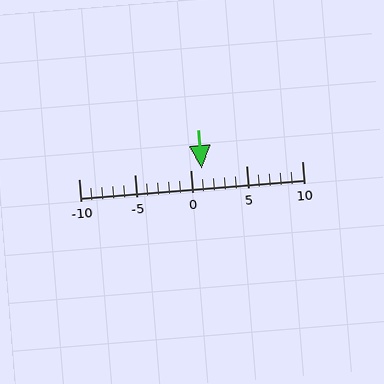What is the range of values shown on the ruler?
The ruler shows values from -10 to 10.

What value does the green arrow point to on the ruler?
The green arrow points to approximately 1.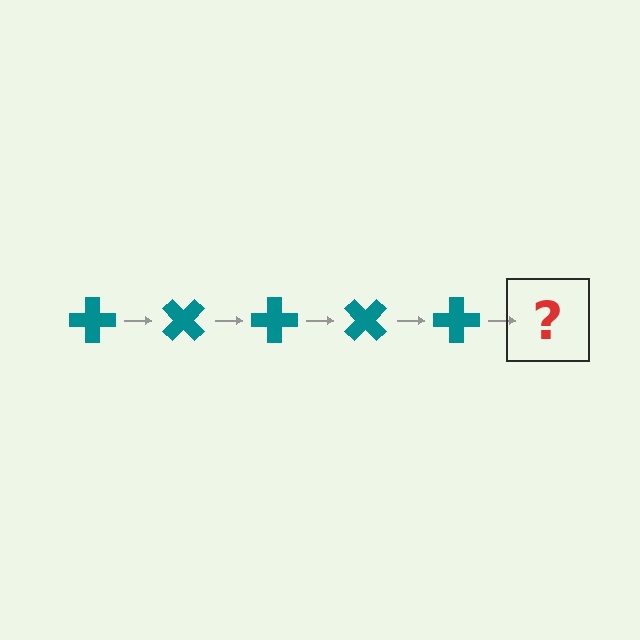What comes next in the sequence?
The next element should be a teal cross rotated 225 degrees.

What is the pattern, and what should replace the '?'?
The pattern is that the cross rotates 45 degrees each step. The '?' should be a teal cross rotated 225 degrees.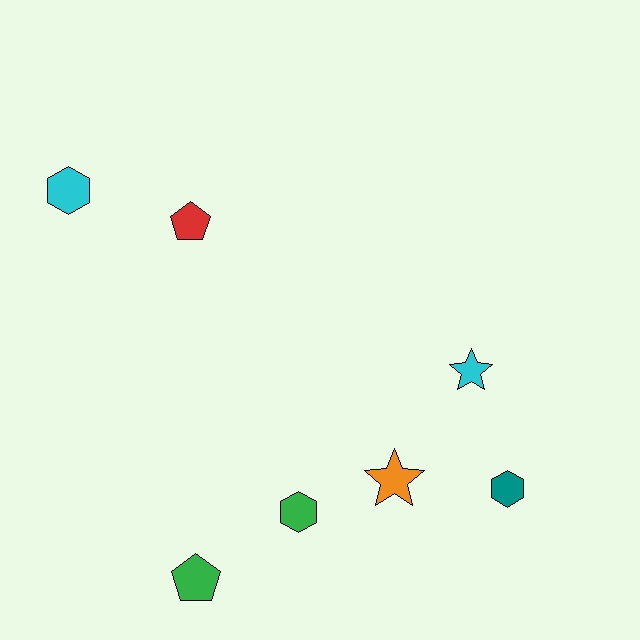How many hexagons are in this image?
There are 3 hexagons.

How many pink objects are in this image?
There are no pink objects.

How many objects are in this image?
There are 7 objects.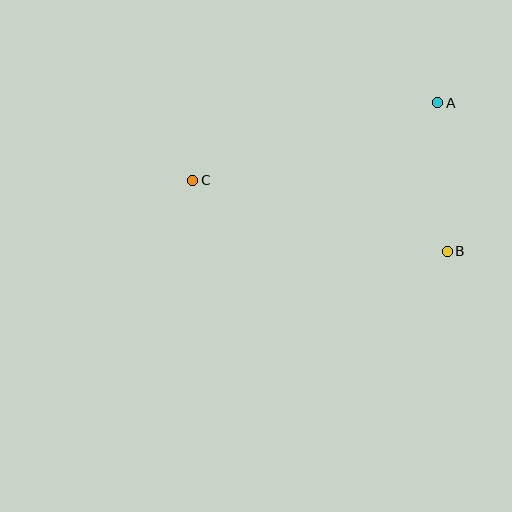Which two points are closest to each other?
Points A and B are closest to each other.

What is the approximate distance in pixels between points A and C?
The distance between A and C is approximately 257 pixels.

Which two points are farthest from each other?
Points B and C are farthest from each other.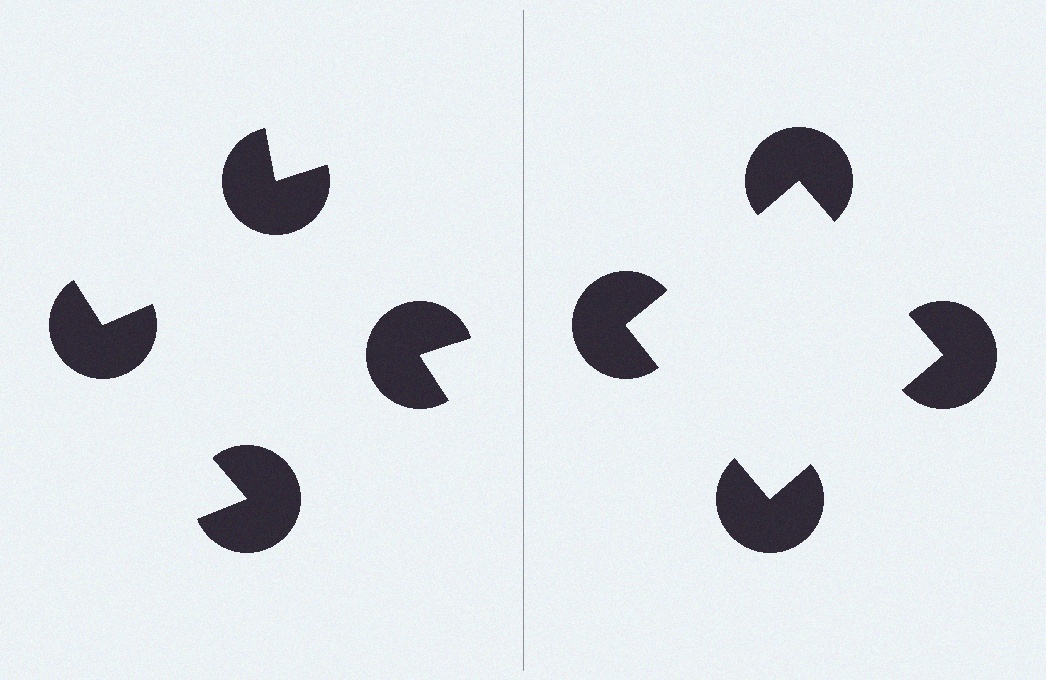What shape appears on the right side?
An illusory square.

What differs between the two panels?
The pac-man discs are positioned identically on both sides; only the wedge orientations differ. On the right they align to a square; on the left they are misaligned.